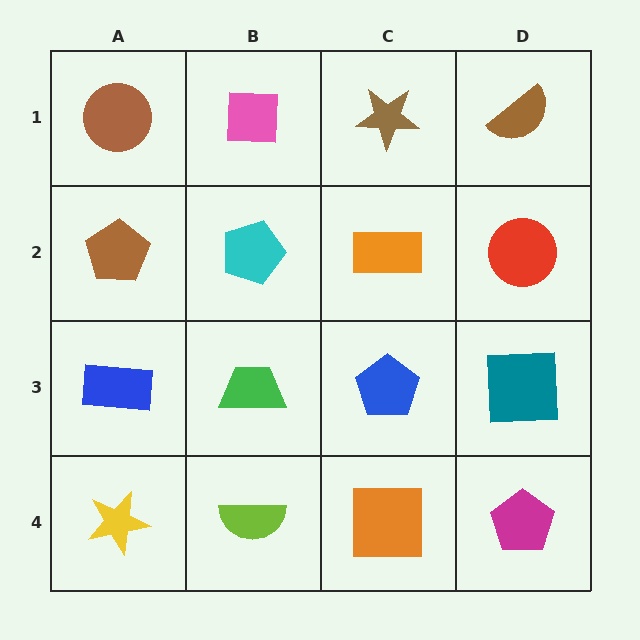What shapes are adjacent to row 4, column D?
A teal square (row 3, column D), an orange square (row 4, column C).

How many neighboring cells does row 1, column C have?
3.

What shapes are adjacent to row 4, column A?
A blue rectangle (row 3, column A), a lime semicircle (row 4, column B).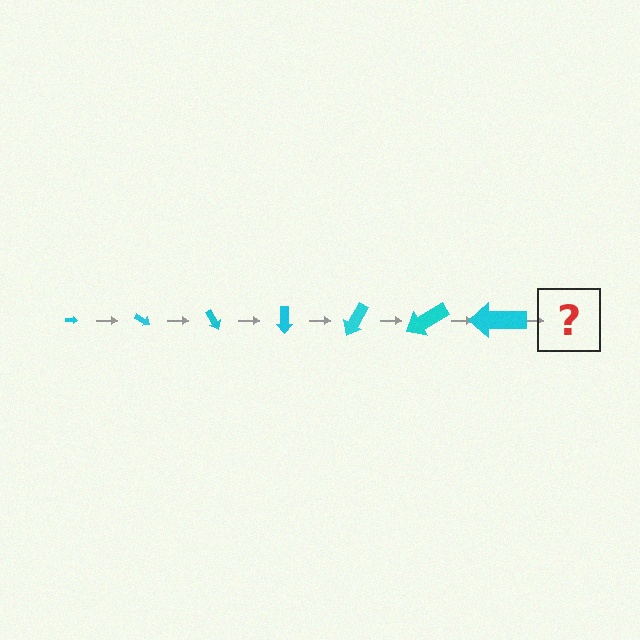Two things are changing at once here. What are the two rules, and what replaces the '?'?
The two rules are that the arrow grows larger each step and it rotates 30 degrees each step. The '?' should be an arrow, larger than the previous one and rotated 210 degrees from the start.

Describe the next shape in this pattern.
It should be an arrow, larger than the previous one and rotated 210 degrees from the start.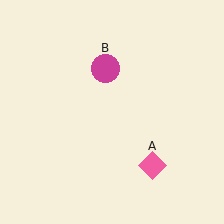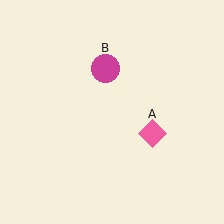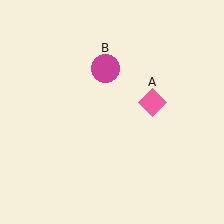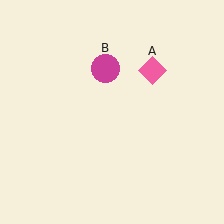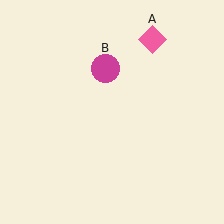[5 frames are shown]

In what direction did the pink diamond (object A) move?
The pink diamond (object A) moved up.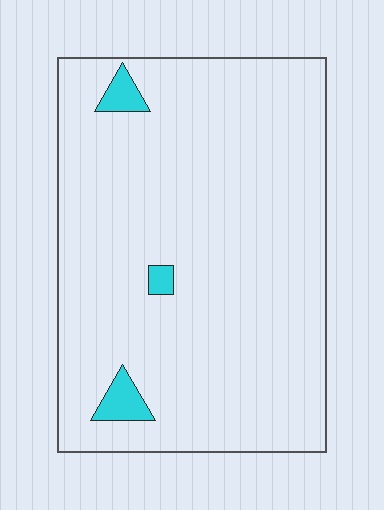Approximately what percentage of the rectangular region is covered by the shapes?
Approximately 5%.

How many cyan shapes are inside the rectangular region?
3.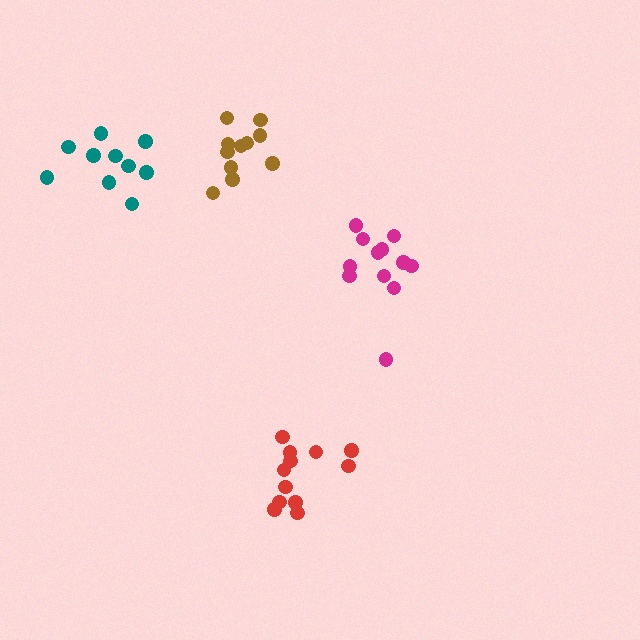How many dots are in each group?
Group 1: 12 dots, Group 2: 11 dots, Group 3: 12 dots, Group 4: 10 dots (45 total).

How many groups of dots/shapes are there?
There are 4 groups.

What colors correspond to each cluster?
The clusters are colored: magenta, brown, red, teal.